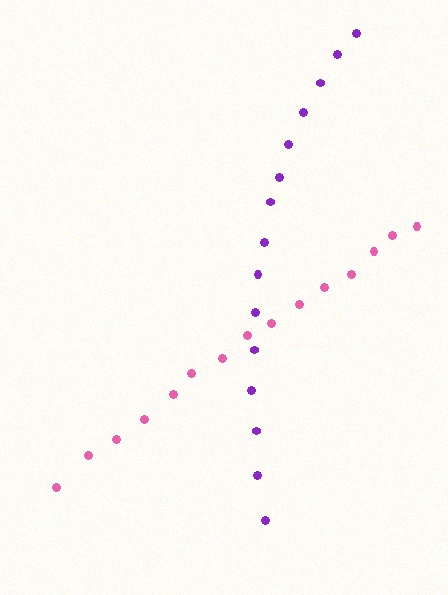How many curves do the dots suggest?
There are 2 distinct paths.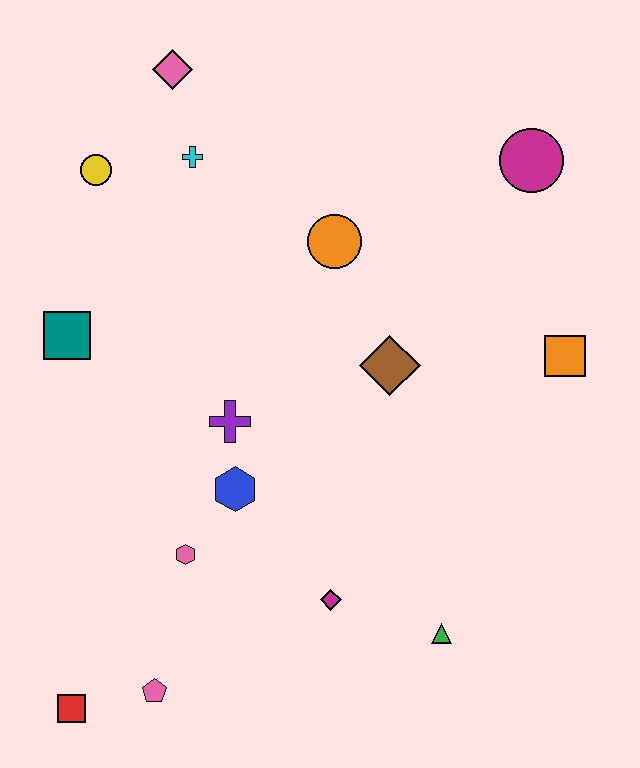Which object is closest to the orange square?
The brown diamond is closest to the orange square.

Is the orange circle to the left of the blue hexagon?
No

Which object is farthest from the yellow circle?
The green triangle is farthest from the yellow circle.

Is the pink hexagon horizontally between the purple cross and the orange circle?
No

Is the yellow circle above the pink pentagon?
Yes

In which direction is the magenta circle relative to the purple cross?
The magenta circle is to the right of the purple cross.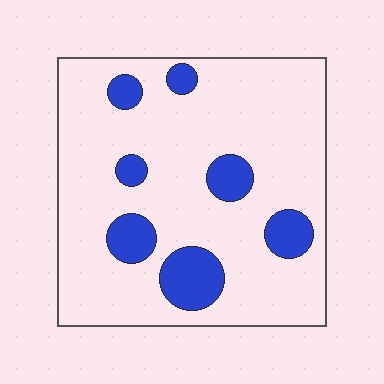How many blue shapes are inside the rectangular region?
7.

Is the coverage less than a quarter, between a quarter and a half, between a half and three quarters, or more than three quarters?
Less than a quarter.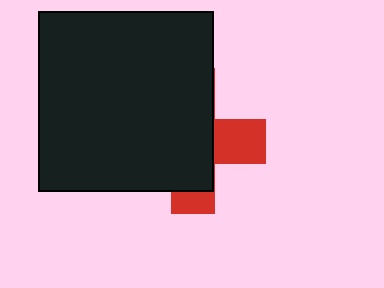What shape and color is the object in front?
The object in front is a black rectangle.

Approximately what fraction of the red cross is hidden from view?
Roughly 69% of the red cross is hidden behind the black rectangle.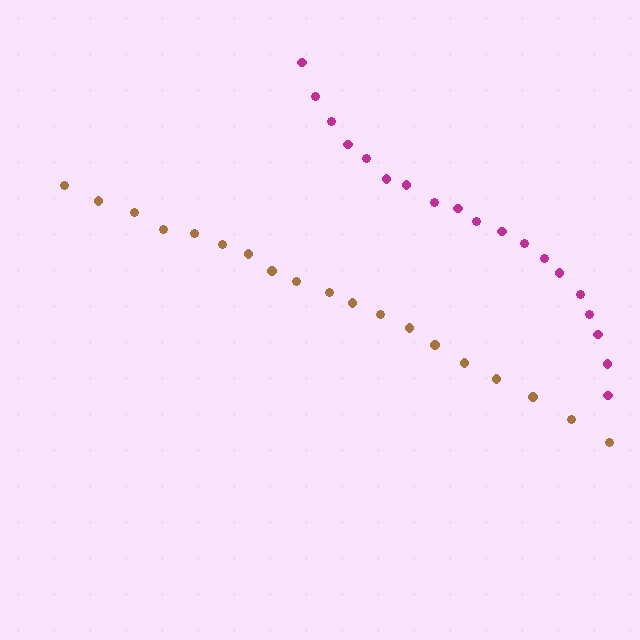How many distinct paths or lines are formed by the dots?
There are 2 distinct paths.